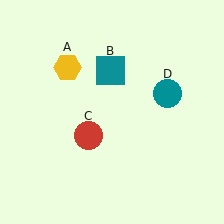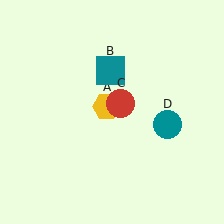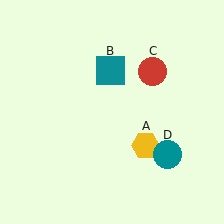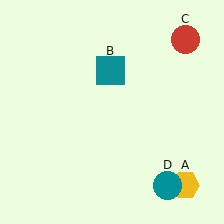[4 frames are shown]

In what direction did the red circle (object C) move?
The red circle (object C) moved up and to the right.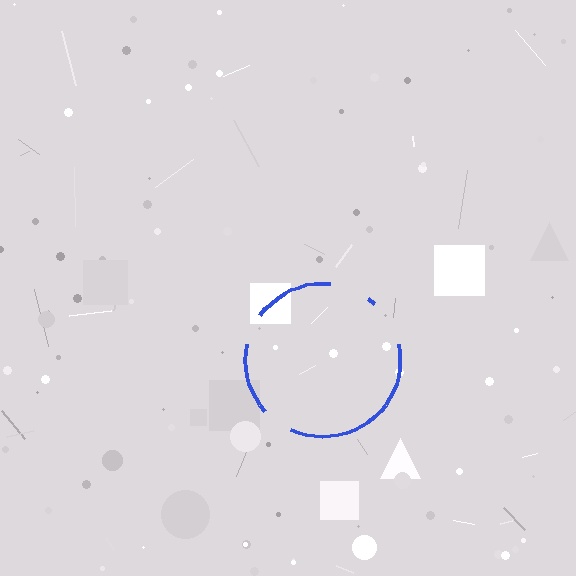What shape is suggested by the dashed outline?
The dashed outline suggests a circle.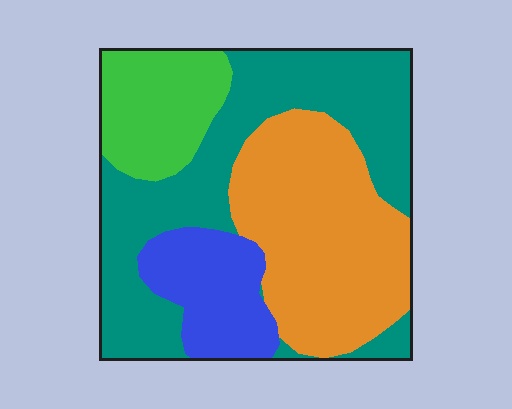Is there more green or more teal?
Teal.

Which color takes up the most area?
Teal, at roughly 40%.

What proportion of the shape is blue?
Blue covers around 15% of the shape.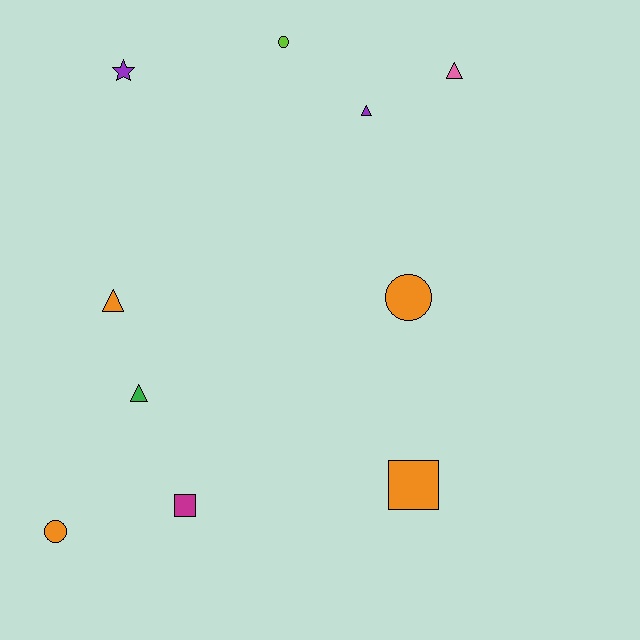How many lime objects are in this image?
There is 1 lime object.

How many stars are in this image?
There is 1 star.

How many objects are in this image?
There are 10 objects.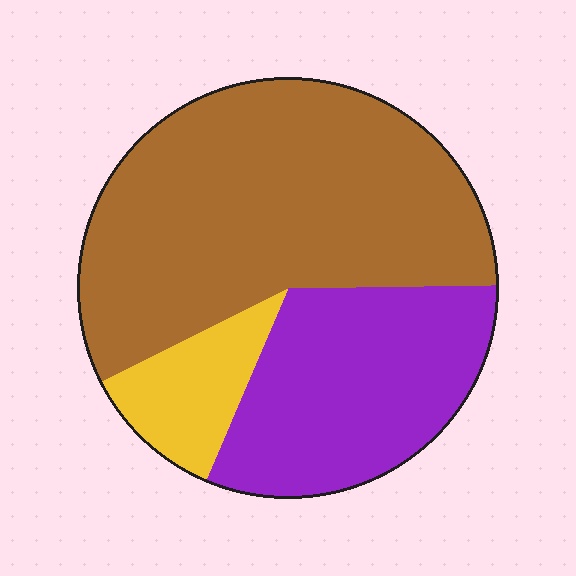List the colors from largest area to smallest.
From largest to smallest: brown, purple, yellow.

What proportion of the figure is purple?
Purple covers 31% of the figure.